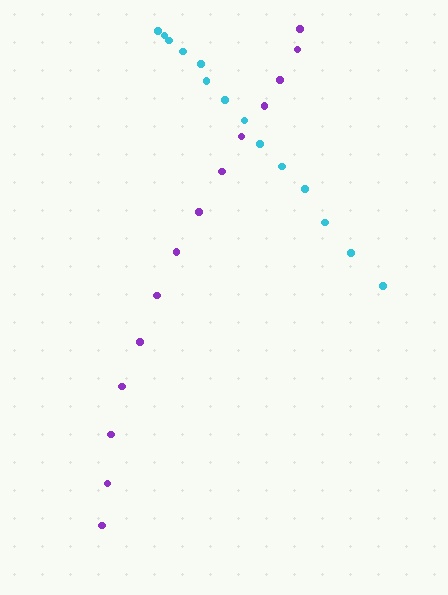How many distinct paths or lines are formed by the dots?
There are 2 distinct paths.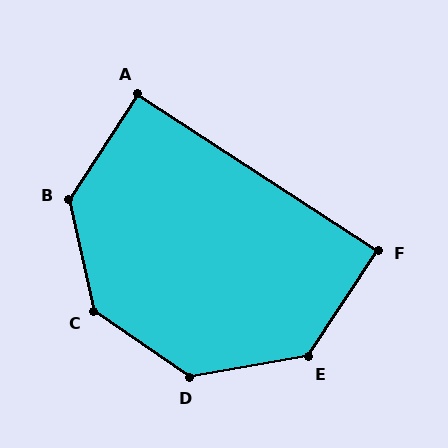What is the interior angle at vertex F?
Approximately 90 degrees (approximately right).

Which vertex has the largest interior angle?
C, at approximately 137 degrees.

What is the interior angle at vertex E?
Approximately 134 degrees (obtuse).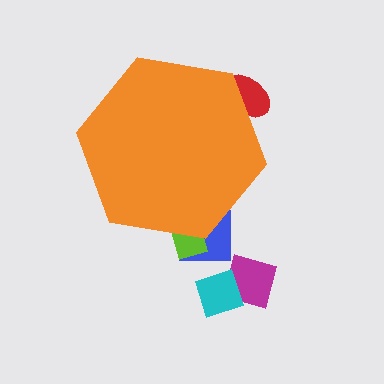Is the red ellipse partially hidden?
Yes, the red ellipse is partially hidden behind the orange hexagon.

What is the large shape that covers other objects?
An orange hexagon.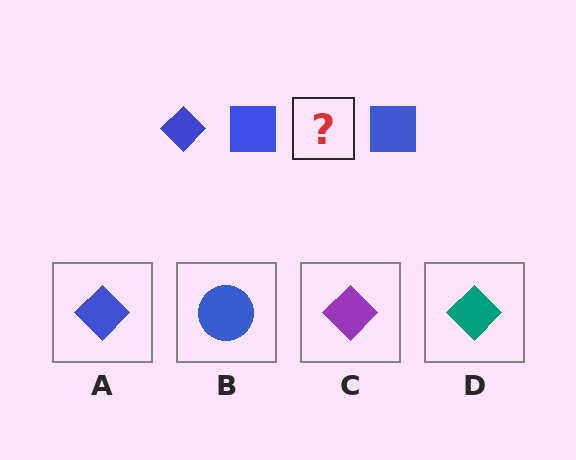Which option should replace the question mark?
Option A.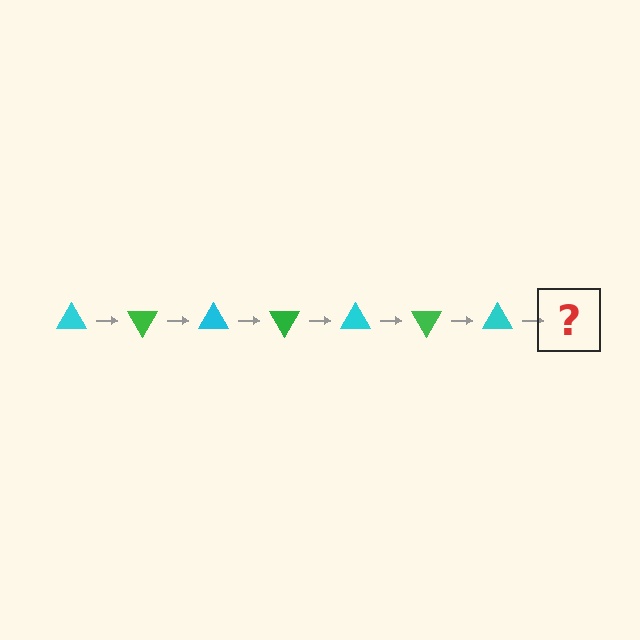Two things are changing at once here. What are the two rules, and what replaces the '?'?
The two rules are that it rotates 60 degrees each step and the color cycles through cyan and green. The '?' should be a green triangle, rotated 420 degrees from the start.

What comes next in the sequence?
The next element should be a green triangle, rotated 420 degrees from the start.